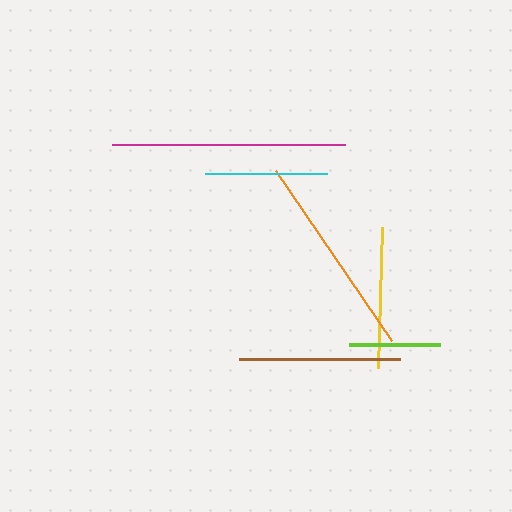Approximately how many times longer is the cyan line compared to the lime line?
The cyan line is approximately 1.3 times the length of the lime line.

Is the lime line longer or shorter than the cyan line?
The cyan line is longer than the lime line.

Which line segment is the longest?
The magenta line is the longest at approximately 233 pixels.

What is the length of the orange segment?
The orange segment is approximately 206 pixels long.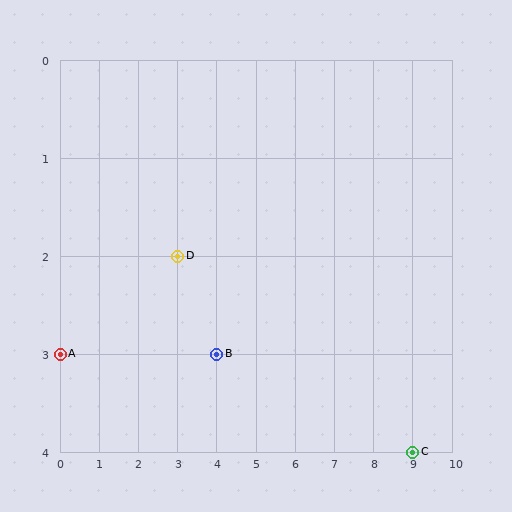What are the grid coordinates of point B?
Point B is at grid coordinates (4, 3).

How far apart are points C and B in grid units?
Points C and B are 5 columns and 1 row apart (about 5.1 grid units diagonally).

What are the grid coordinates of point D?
Point D is at grid coordinates (3, 2).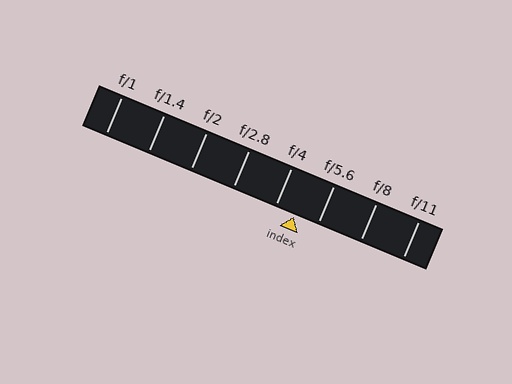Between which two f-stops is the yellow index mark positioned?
The index mark is between f/4 and f/5.6.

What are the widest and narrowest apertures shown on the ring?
The widest aperture shown is f/1 and the narrowest is f/11.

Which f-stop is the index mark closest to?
The index mark is closest to f/4.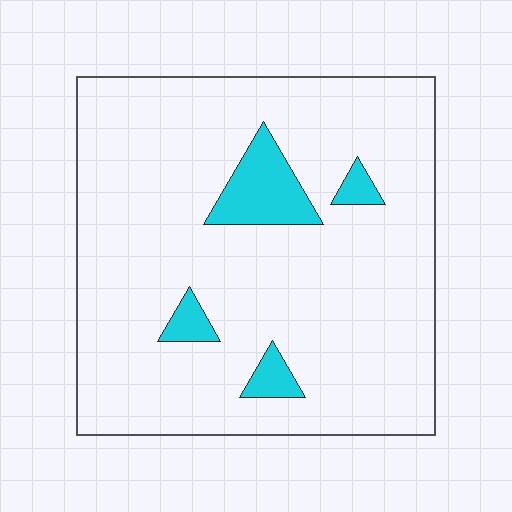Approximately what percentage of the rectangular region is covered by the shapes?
Approximately 10%.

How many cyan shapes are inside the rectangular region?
4.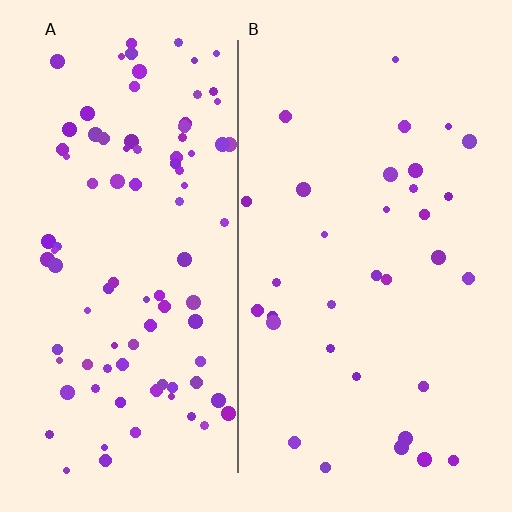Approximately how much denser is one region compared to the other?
Approximately 2.9× — region A over region B.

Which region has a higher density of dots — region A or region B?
A (the left).